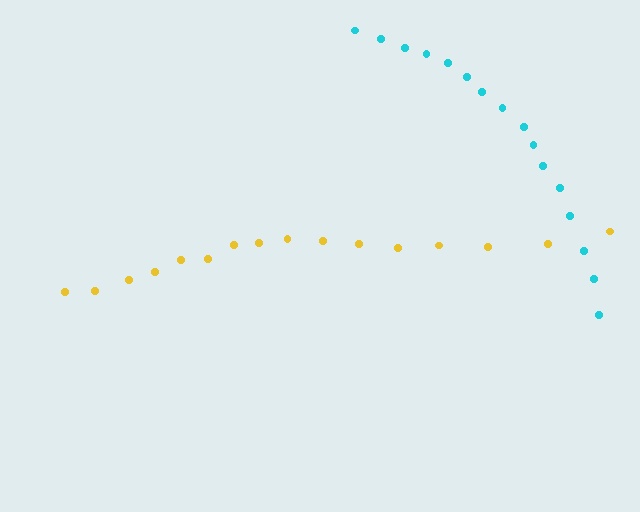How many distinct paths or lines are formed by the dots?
There are 2 distinct paths.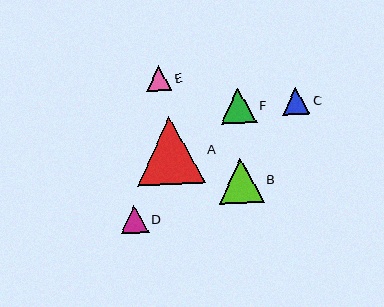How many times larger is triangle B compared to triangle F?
Triangle B is approximately 1.3 times the size of triangle F.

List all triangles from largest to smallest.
From largest to smallest: A, B, F, D, C, E.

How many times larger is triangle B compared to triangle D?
Triangle B is approximately 1.6 times the size of triangle D.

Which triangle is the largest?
Triangle A is the largest with a size of approximately 68 pixels.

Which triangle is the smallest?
Triangle E is the smallest with a size of approximately 25 pixels.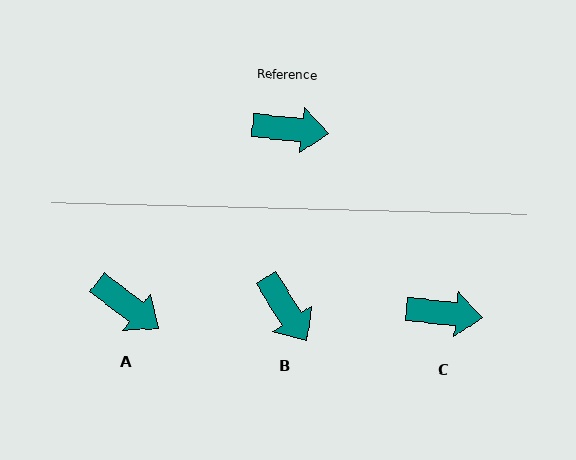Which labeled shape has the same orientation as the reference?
C.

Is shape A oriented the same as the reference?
No, it is off by about 31 degrees.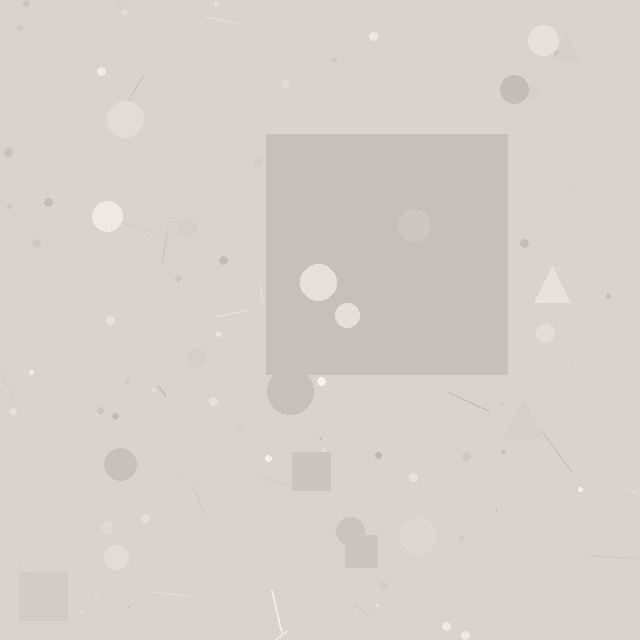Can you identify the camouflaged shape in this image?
The camouflaged shape is a square.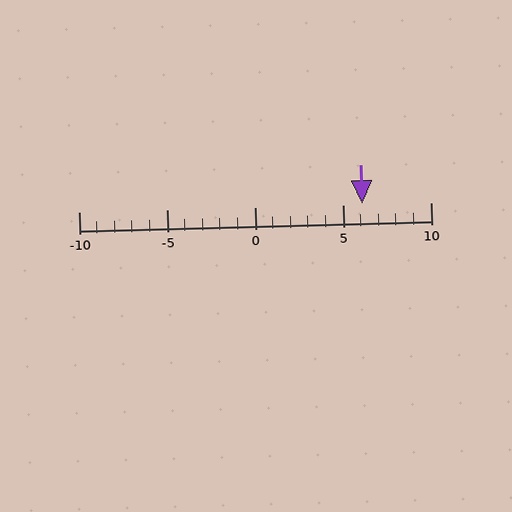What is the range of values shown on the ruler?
The ruler shows values from -10 to 10.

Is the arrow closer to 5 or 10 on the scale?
The arrow is closer to 5.